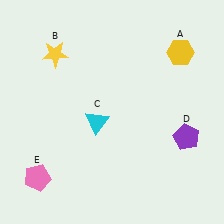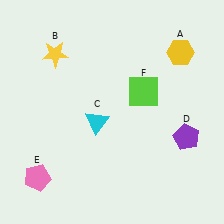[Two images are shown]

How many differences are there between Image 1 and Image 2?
There is 1 difference between the two images.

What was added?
A lime square (F) was added in Image 2.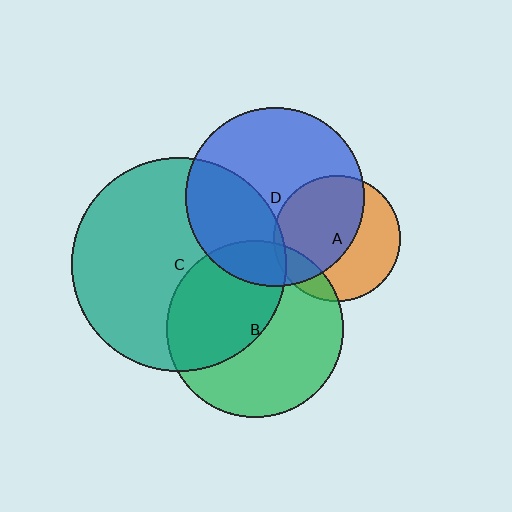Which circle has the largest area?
Circle C (teal).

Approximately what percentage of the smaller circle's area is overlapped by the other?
Approximately 55%.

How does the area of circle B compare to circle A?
Approximately 2.0 times.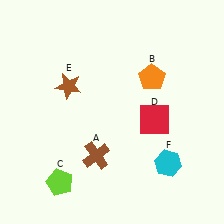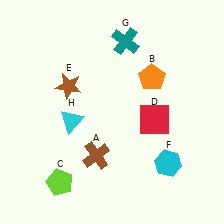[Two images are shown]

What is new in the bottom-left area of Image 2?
A cyan triangle (H) was added in the bottom-left area of Image 2.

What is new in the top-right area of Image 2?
A teal cross (G) was added in the top-right area of Image 2.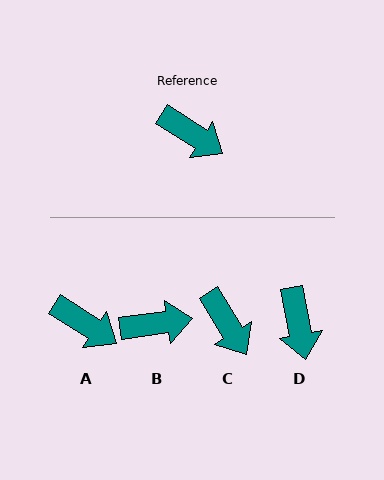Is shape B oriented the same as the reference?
No, it is off by about 40 degrees.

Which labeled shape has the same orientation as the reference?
A.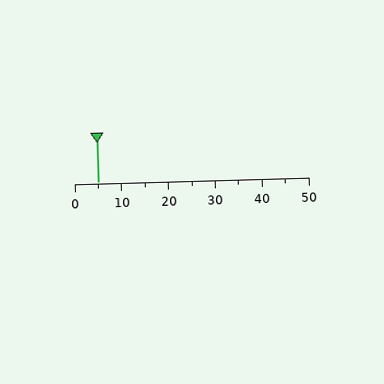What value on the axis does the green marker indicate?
The marker indicates approximately 5.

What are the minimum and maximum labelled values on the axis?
The axis runs from 0 to 50.